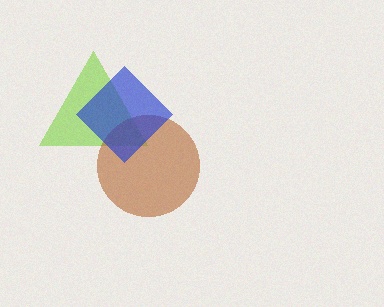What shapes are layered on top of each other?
The layered shapes are: a lime triangle, a brown circle, a blue diamond.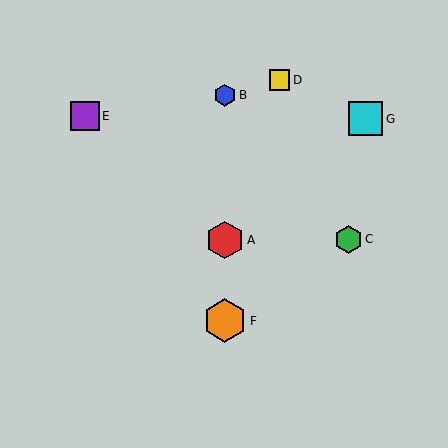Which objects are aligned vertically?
Objects A, B, F are aligned vertically.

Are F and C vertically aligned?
No, F is at x≈225 and C is at x≈348.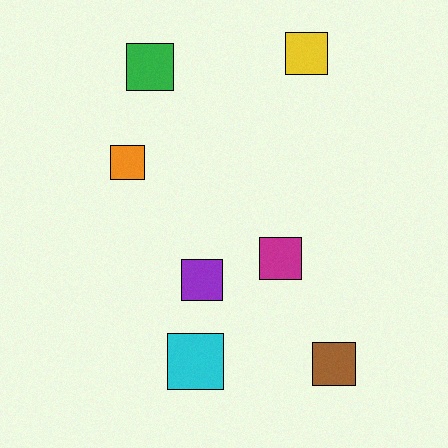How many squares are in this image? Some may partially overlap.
There are 7 squares.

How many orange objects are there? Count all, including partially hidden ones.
There is 1 orange object.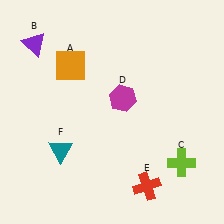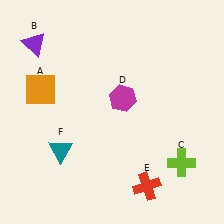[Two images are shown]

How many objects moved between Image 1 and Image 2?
1 object moved between the two images.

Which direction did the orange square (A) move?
The orange square (A) moved left.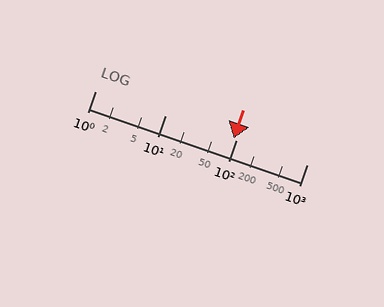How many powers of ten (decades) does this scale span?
The scale spans 3 decades, from 1 to 1000.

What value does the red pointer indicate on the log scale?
The pointer indicates approximately 91.